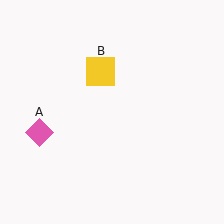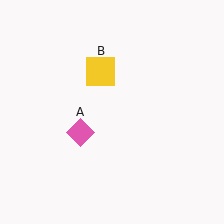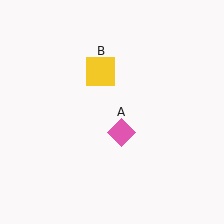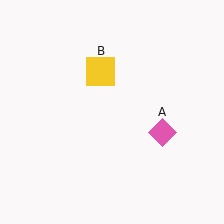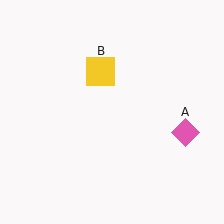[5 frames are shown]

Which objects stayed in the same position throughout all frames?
Yellow square (object B) remained stationary.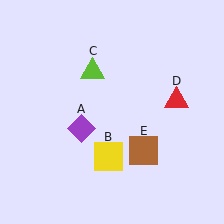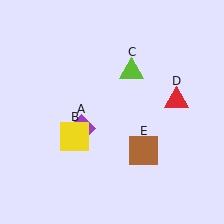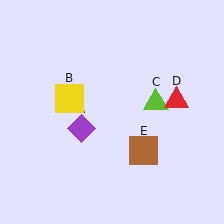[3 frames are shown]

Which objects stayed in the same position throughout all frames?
Purple diamond (object A) and red triangle (object D) and brown square (object E) remained stationary.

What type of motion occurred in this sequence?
The yellow square (object B), lime triangle (object C) rotated clockwise around the center of the scene.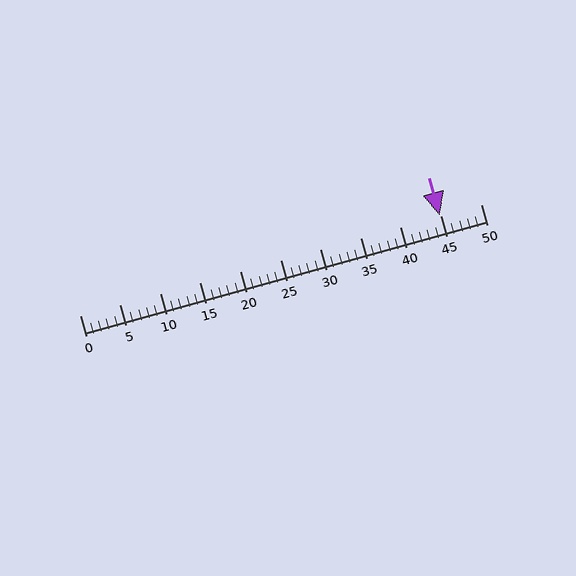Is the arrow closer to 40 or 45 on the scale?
The arrow is closer to 45.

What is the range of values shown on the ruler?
The ruler shows values from 0 to 50.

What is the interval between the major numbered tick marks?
The major tick marks are spaced 5 units apart.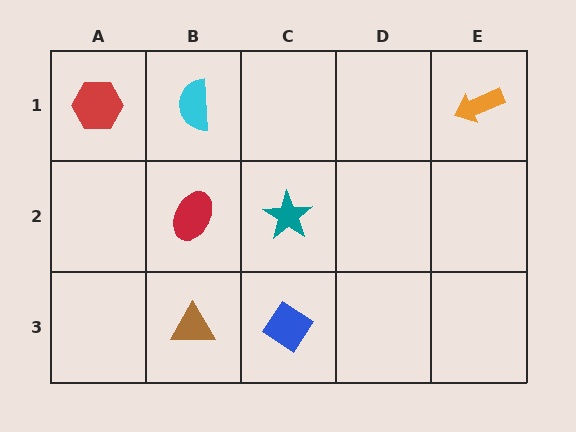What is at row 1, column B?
A cyan semicircle.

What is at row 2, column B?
A red ellipse.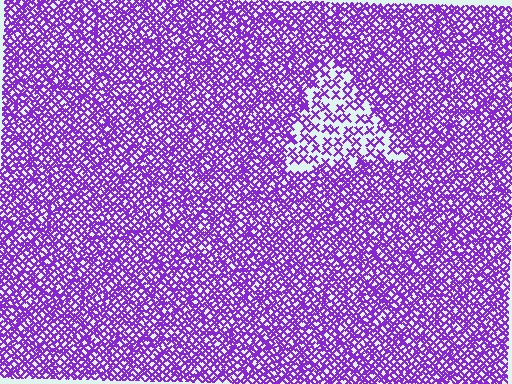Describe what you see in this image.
The image contains small purple elements arranged at two different densities. A triangle-shaped region is visible where the elements are less densely packed than the surrounding area.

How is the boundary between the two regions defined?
The boundary is defined by a change in element density (approximately 2.4x ratio). All elements are the same color, size, and shape.